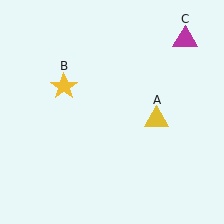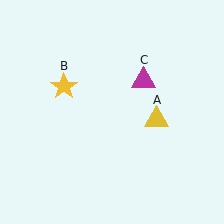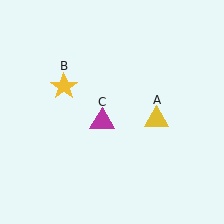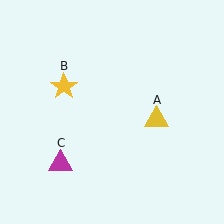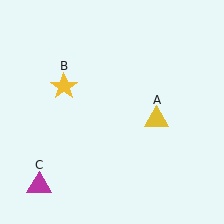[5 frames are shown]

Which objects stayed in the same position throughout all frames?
Yellow triangle (object A) and yellow star (object B) remained stationary.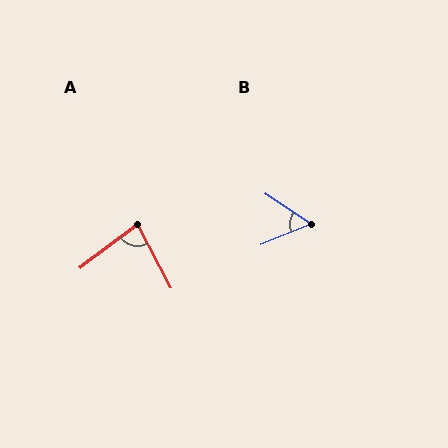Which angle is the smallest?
B, at approximately 56 degrees.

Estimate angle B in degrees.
Approximately 56 degrees.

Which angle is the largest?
A, at approximately 81 degrees.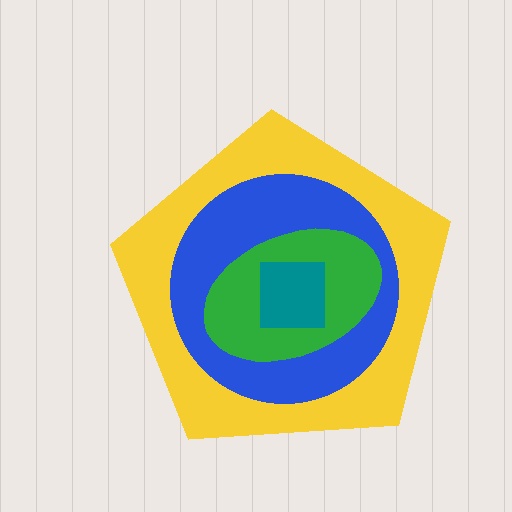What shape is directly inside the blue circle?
The green ellipse.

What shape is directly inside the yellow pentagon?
The blue circle.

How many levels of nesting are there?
4.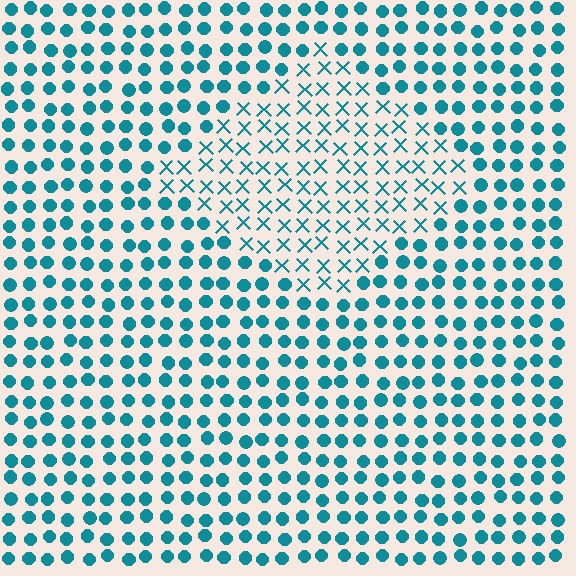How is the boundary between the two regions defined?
The boundary is defined by a change in element shape: X marks inside vs. circles outside. All elements share the same color and spacing.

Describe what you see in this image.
The image is filled with small teal elements arranged in a uniform grid. A diamond-shaped region contains X marks, while the surrounding area contains circles. The boundary is defined purely by the change in element shape.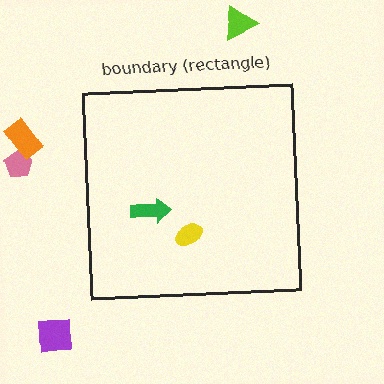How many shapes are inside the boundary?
2 inside, 4 outside.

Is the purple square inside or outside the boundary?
Outside.